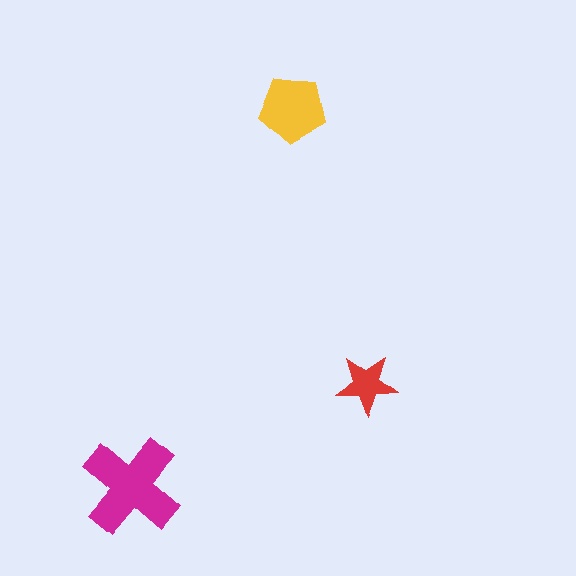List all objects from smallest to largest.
The red star, the yellow pentagon, the magenta cross.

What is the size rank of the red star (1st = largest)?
3rd.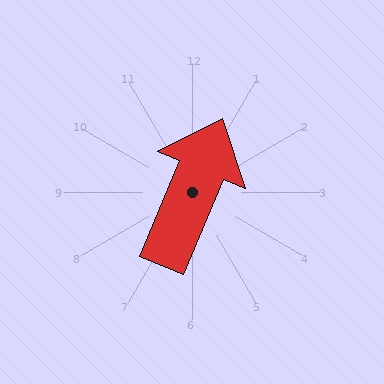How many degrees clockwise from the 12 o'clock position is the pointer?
Approximately 23 degrees.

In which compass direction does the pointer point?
Northeast.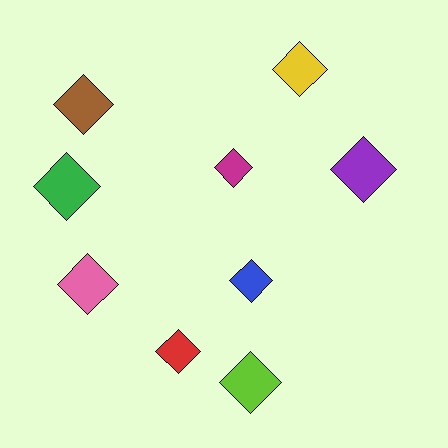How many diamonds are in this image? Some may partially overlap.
There are 9 diamonds.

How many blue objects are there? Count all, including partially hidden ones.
There is 1 blue object.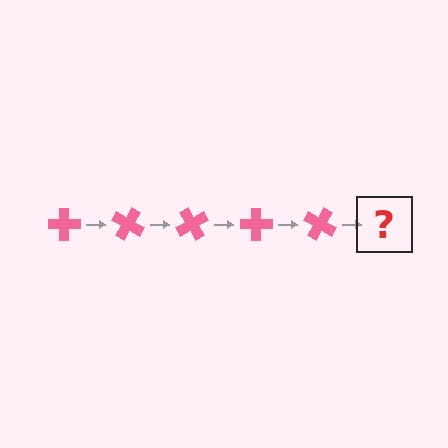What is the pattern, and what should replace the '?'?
The pattern is that the cross rotates 30 degrees each step. The '?' should be a pink cross rotated 150 degrees.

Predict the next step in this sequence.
The next step is a pink cross rotated 150 degrees.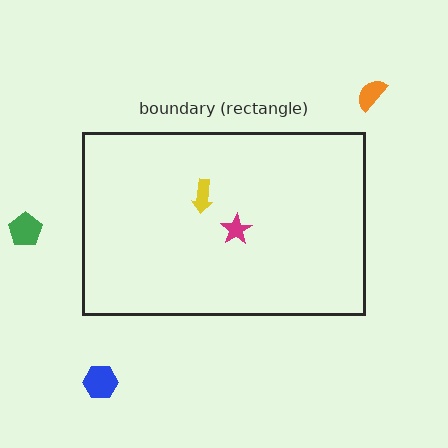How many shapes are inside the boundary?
2 inside, 3 outside.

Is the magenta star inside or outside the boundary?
Inside.